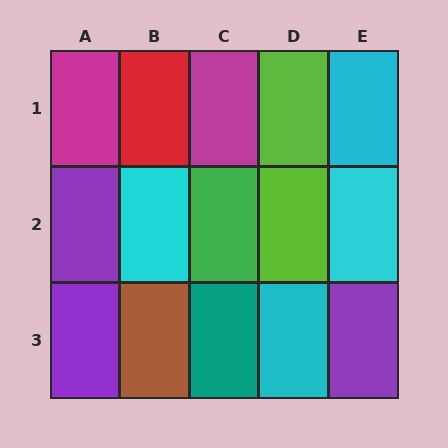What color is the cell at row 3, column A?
Purple.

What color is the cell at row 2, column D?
Lime.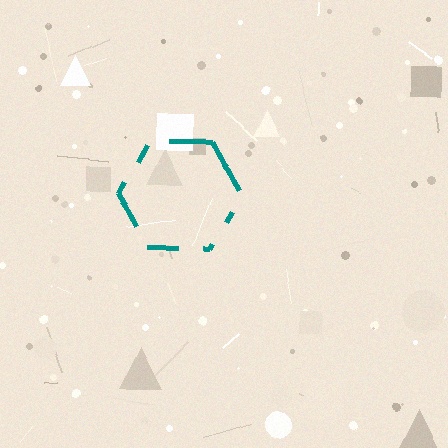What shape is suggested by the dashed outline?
The dashed outline suggests a hexagon.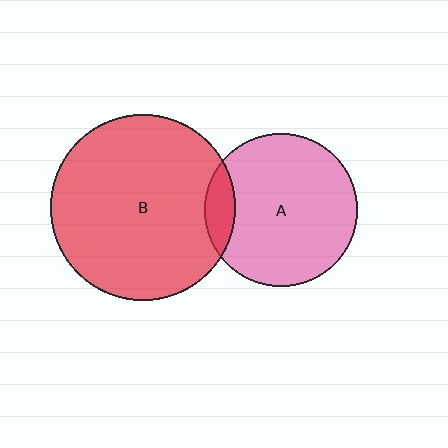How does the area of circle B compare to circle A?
Approximately 1.5 times.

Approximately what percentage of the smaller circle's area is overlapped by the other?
Approximately 10%.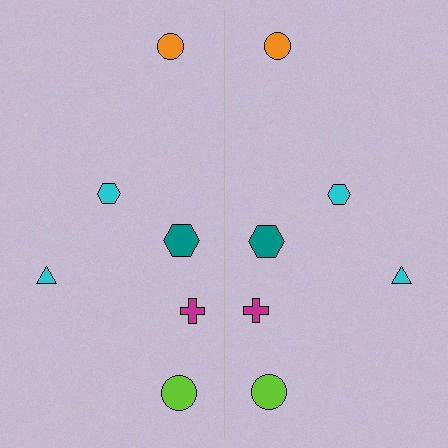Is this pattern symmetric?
Yes, this pattern has bilateral (reflection) symmetry.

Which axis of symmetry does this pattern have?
The pattern has a vertical axis of symmetry running through the center of the image.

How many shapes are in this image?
There are 12 shapes in this image.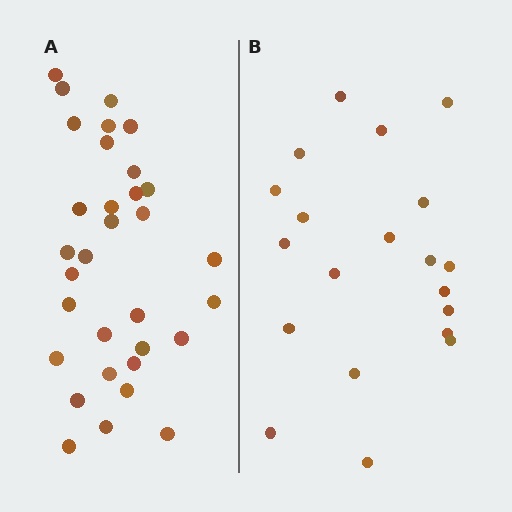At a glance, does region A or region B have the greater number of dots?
Region A (the left region) has more dots.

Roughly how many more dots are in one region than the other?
Region A has roughly 12 or so more dots than region B.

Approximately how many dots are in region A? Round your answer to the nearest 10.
About 30 dots. (The exact count is 32, which rounds to 30.)